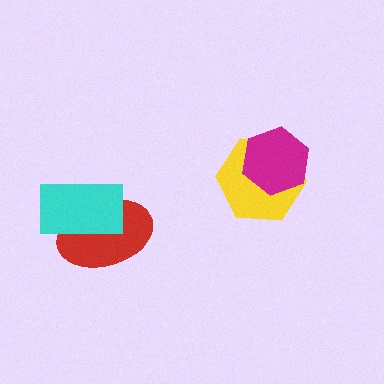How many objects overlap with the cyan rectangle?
1 object overlaps with the cyan rectangle.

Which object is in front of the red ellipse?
The cyan rectangle is in front of the red ellipse.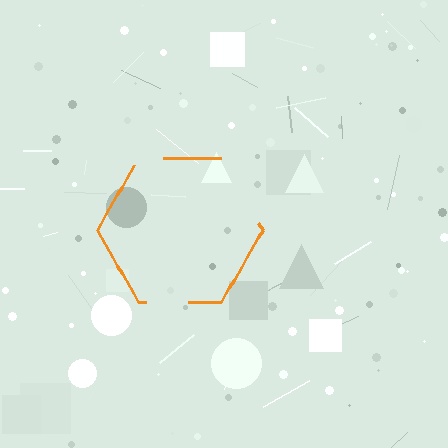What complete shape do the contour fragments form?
The contour fragments form a hexagon.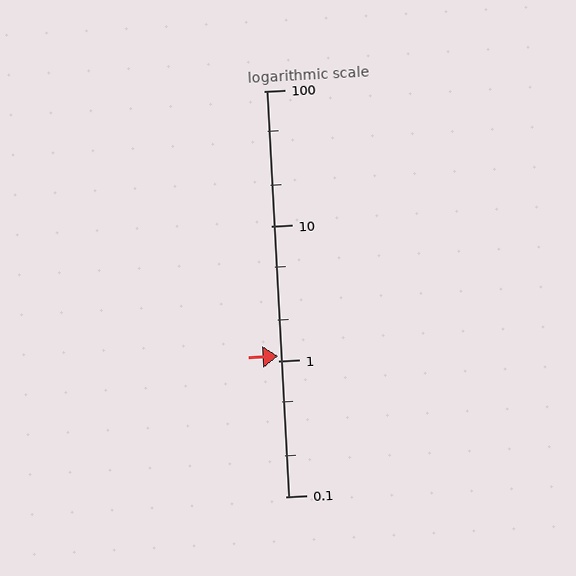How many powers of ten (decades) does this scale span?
The scale spans 3 decades, from 0.1 to 100.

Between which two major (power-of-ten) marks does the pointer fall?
The pointer is between 1 and 10.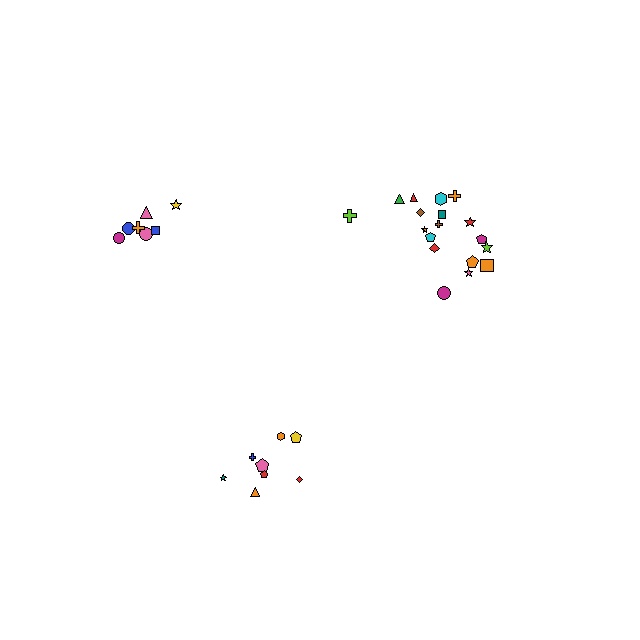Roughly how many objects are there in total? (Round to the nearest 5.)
Roughly 35 objects in total.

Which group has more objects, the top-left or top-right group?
The top-right group.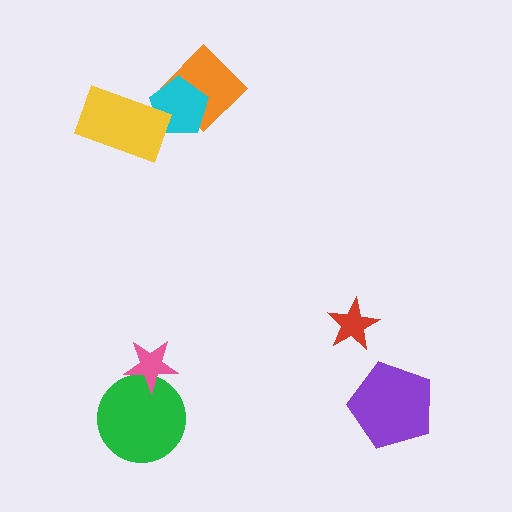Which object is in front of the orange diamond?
The cyan pentagon is in front of the orange diamond.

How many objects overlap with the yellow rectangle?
1 object overlaps with the yellow rectangle.